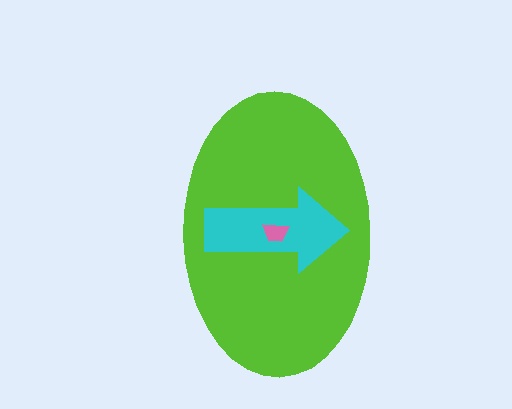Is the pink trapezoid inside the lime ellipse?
Yes.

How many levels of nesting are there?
3.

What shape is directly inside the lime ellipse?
The cyan arrow.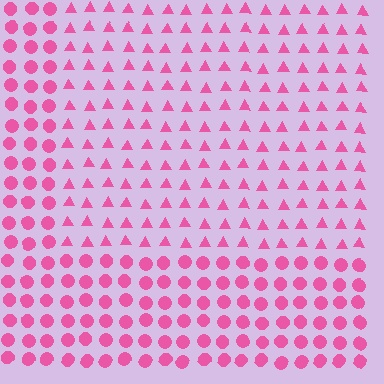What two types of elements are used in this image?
The image uses triangles inside the rectangle region and circles outside it.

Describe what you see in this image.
The image is filled with small pink elements arranged in a uniform grid. A rectangle-shaped region contains triangles, while the surrounding area contains circles. The boundary is defined purely by the change in element shape.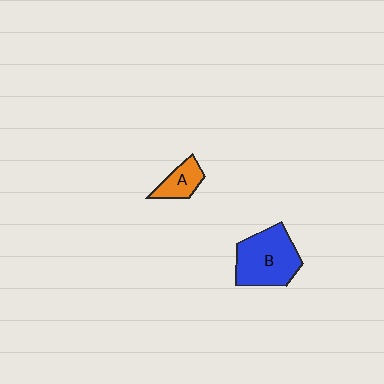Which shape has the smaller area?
Shape A (orange).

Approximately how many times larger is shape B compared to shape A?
Approximately 2.4 times.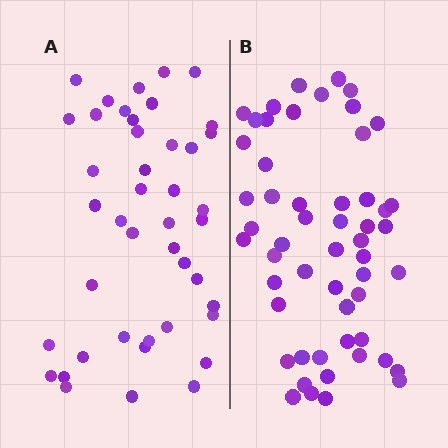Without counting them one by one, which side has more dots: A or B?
Region B (the right region) has more dots.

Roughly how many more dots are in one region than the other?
Region B has roughly 12 or so more dots than region A.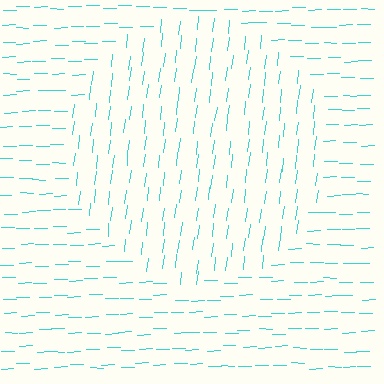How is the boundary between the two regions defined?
The boundary is defined purely by a change in line orientation (approximately 82 degrees difference). All lines are the same color and thickness.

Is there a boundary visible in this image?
Yes, there is a texture boundary formed by a change in line orientation.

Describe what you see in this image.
The image is filled with small cyan line segments. A circle region in the image has lines oriented differently from the surrounding lines, creating a visible texture boundary.